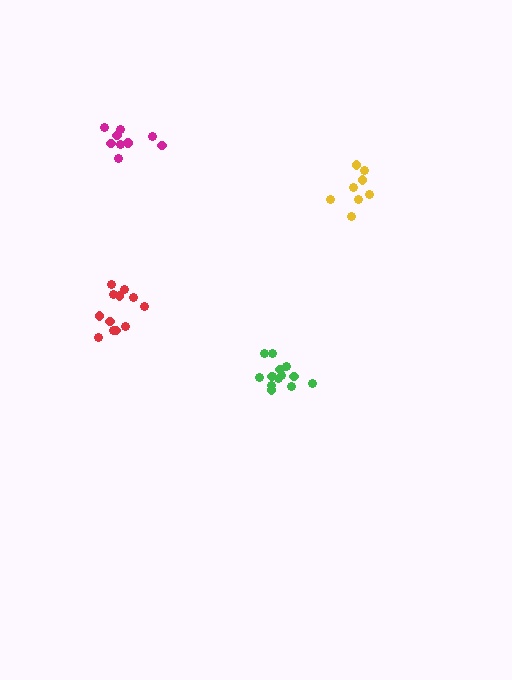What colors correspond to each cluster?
The clusters are colored: red, yellow, green, magenta.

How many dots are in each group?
Group 1: 12 dots, Group 2: 8 dots, Group 3: 14 dots, Group 4: 9 dots (43 total).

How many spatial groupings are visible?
There are 4 spatial groupings.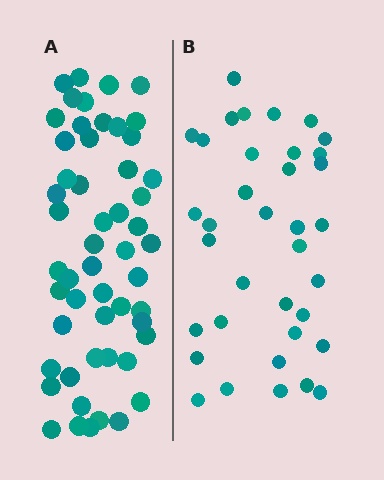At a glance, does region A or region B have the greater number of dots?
Region A (the left region) has more dots.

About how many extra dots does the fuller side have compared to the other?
Region A has approximately 15 more dots than region B.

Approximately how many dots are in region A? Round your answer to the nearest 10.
About 50 dots. (The exact count is 53, which rounds to 50.)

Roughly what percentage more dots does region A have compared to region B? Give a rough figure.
About 45% more.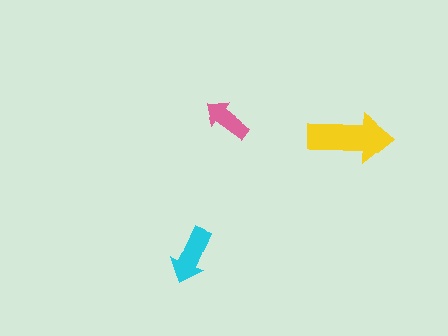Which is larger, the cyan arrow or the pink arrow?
The cyan one.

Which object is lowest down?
The cyan arrow is bottommost.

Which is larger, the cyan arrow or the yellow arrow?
The yellow one.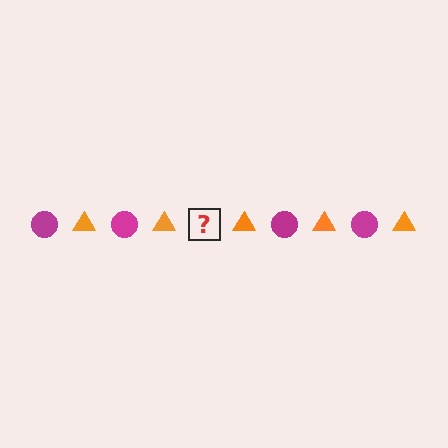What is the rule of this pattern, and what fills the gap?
The rule is that the pattern alternates between magenta circle and orange triangle. The gap should be filled with a magenta circle.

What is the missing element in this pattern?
The missing element is a magenta circle.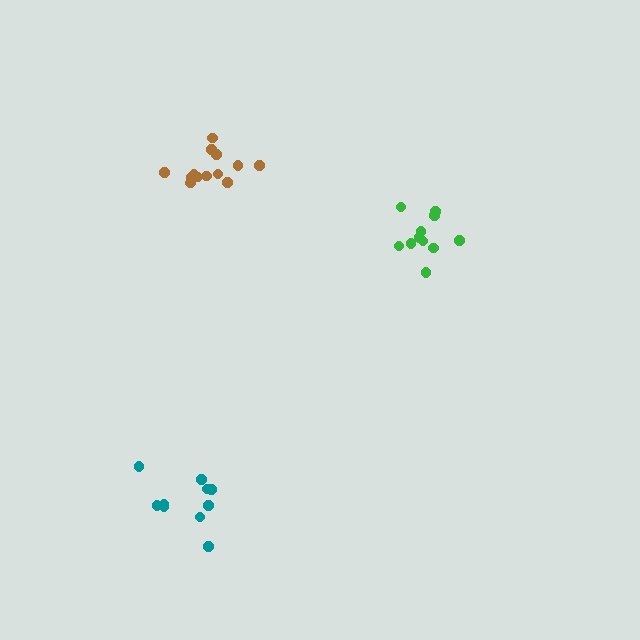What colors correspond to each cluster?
The clusters are colored: green, teal, brown.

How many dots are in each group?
Group 1: 11 dots, Group 2: 10 dots, Group 3: 13 dots (34 total).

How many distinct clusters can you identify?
There are 3 distinct clusters.